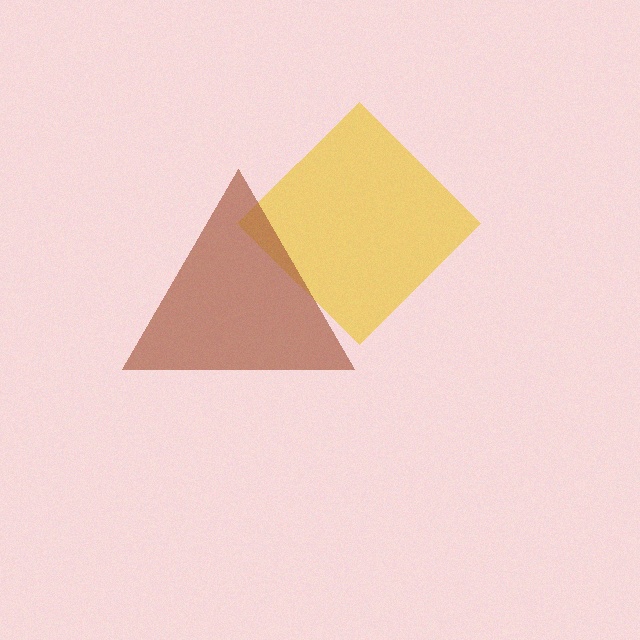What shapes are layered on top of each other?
The layered shapes are: a yellow diamond, a brown triangle.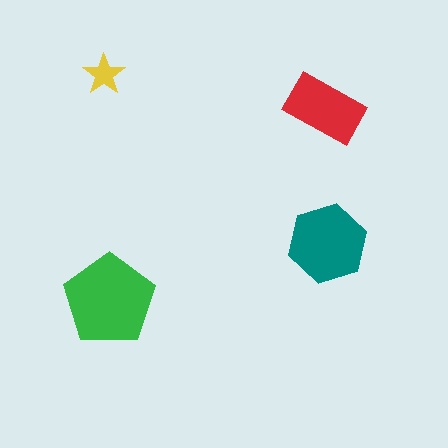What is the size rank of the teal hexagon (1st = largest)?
2nd.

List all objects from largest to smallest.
The green pentagon, the teal hexagon, the red rectangle, the yellow star.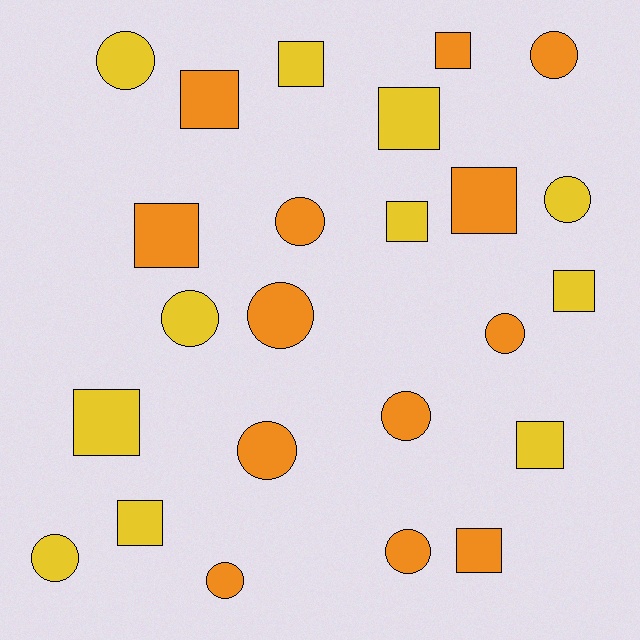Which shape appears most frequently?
Circle, with 12 objects.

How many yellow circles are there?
There are 4 yellow circles.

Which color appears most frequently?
Orange, with 13 objects.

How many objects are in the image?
There are 24 objects.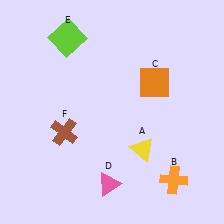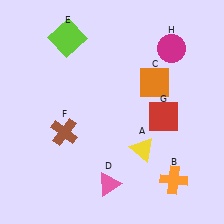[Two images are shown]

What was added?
A red square (G), a magenta circle (H) were added in Image 2.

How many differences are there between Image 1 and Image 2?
There are 2 differences between the two images.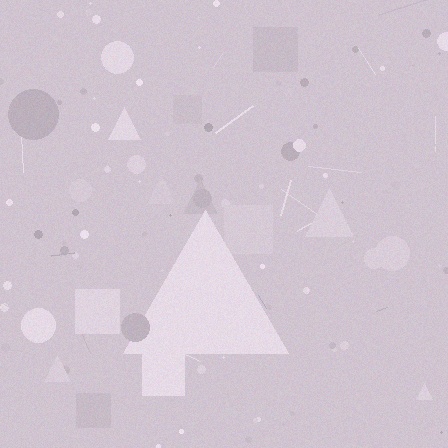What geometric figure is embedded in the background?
A triangle is embedded in the background.